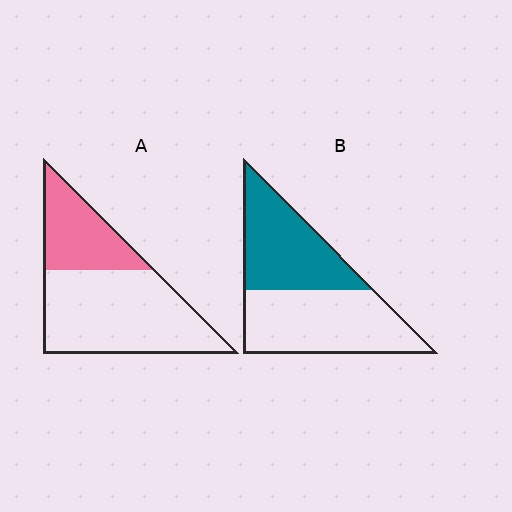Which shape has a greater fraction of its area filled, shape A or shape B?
Shape B.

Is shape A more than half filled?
No.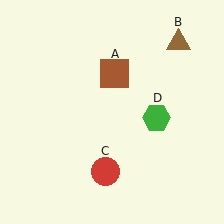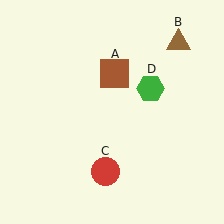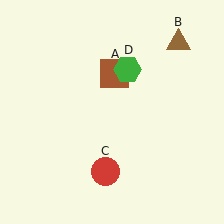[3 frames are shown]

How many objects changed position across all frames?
1 object changed position: green hexagon (object D).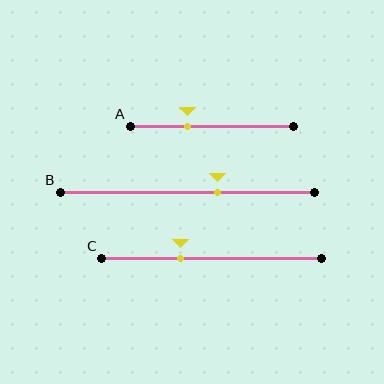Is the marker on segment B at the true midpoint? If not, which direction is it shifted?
No, the marker on segment B is shifted to the right by about 12% of the segment length.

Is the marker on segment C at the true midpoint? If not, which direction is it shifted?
No, the marker on segment C is shifted to the left by about 14% of the segment length.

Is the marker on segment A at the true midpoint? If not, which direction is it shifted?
No, the marker on segment A is shifted to the left by about 15% of the segment length.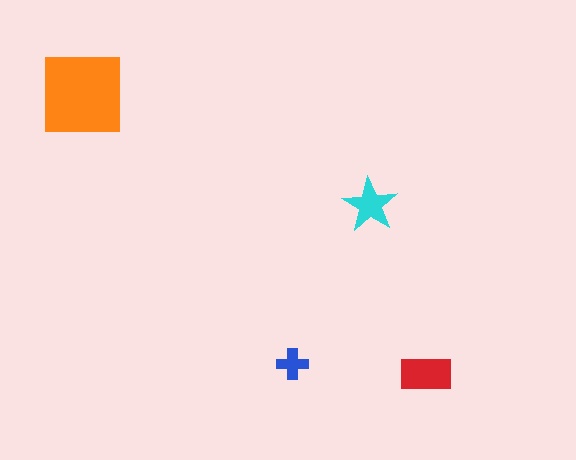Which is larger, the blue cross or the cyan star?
The cyan star.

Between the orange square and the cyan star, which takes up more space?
The orange square.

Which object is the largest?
The orange square.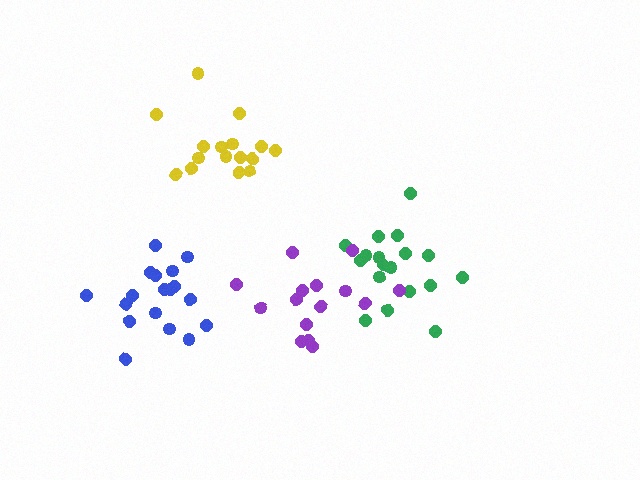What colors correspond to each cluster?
The clusters are colored: yellow, blue, green, purple.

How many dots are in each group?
Group 1: 16 dots, Group 2: 18 dots, Group 3: 18 dots, Group 4: 15 dots (67 total).